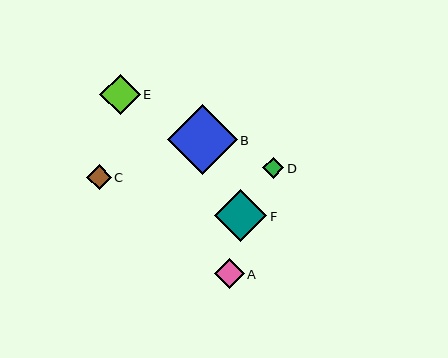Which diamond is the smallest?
Diamond D is the smallest with a size of approximately 21 pixels.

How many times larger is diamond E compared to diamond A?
Diamond E is approximately 1.4 times the size of diamond A.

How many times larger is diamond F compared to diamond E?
Diamond F is approximately 1.3 times the size of diamond E.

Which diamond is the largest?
Diamond B is the largest with a size of approximately 69 pixels.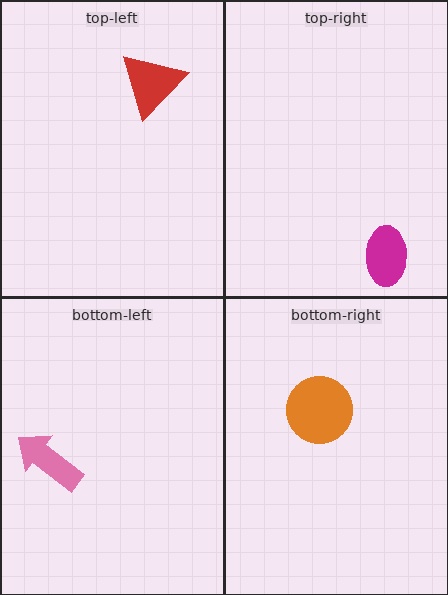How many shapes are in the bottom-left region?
1.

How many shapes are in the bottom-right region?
1.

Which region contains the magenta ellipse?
The top-right region.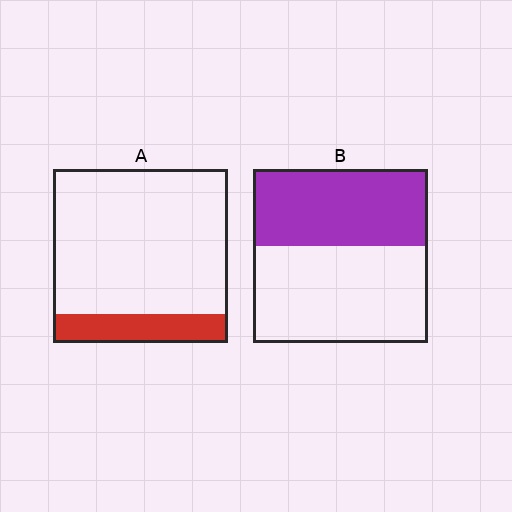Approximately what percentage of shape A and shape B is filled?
A is approximately 15% and B is approximately 45%.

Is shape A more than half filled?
No.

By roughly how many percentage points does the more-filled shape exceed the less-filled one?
By roughly 30 percentage points (B over A).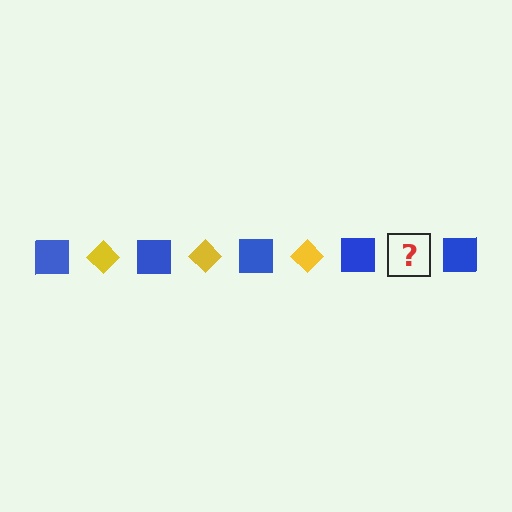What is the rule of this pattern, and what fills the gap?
The rule is that the pattern alternates between blue square and yellow diamond. The gap should be filled with a yellow diamond.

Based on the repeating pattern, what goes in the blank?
The blank should be a yellow diamond.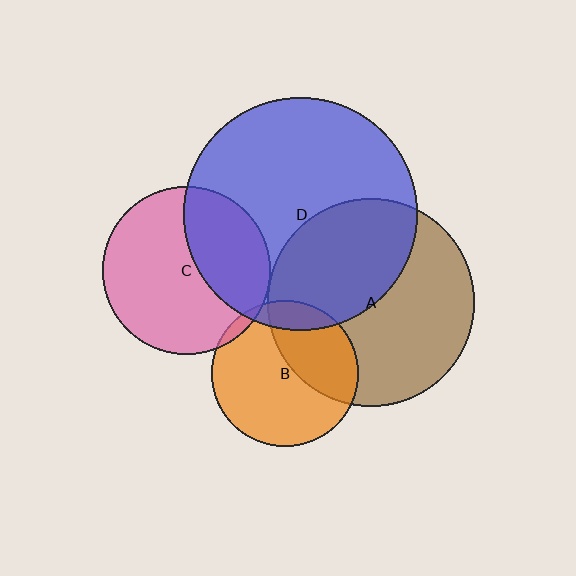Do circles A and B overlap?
Yes.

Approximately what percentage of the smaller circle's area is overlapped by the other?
Approximately 35%.